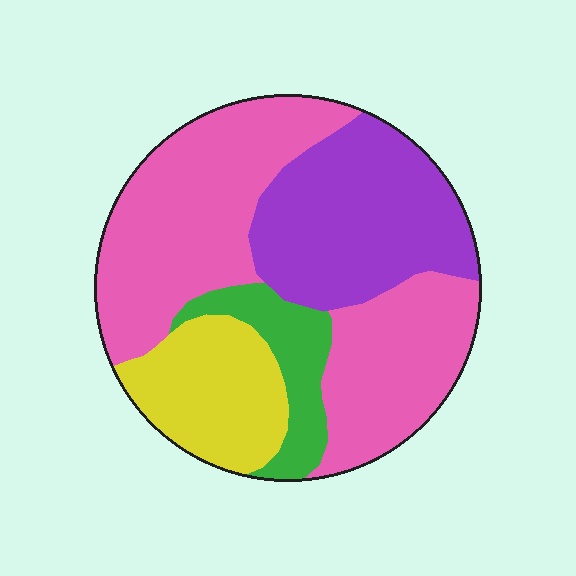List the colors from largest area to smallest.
From largest to smallest: pink, purple, yellow, green.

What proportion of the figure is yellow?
Yellow covers about 15% of the figure.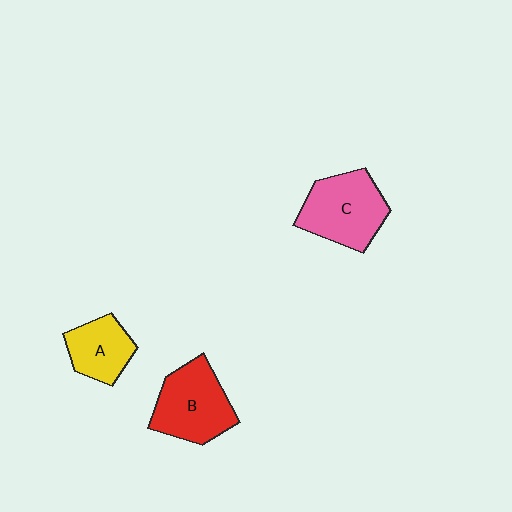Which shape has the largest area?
Shape C (pink).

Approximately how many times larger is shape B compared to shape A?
Approximately 1.5 times.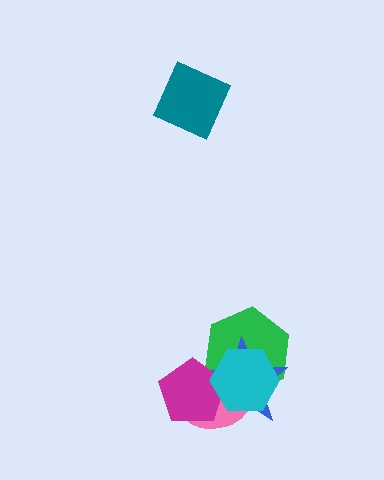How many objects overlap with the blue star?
4 objects overlap with the blue star.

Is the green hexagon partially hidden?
Yes, it is partially covered by another shape.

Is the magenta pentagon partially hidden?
Yes, it is partially covered by another shape.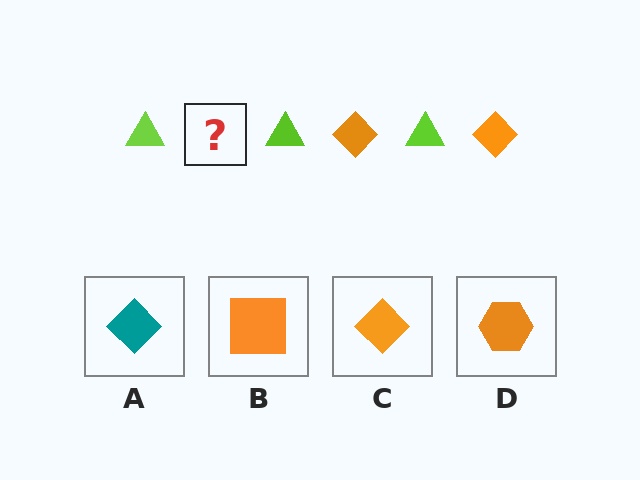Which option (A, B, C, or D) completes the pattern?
C.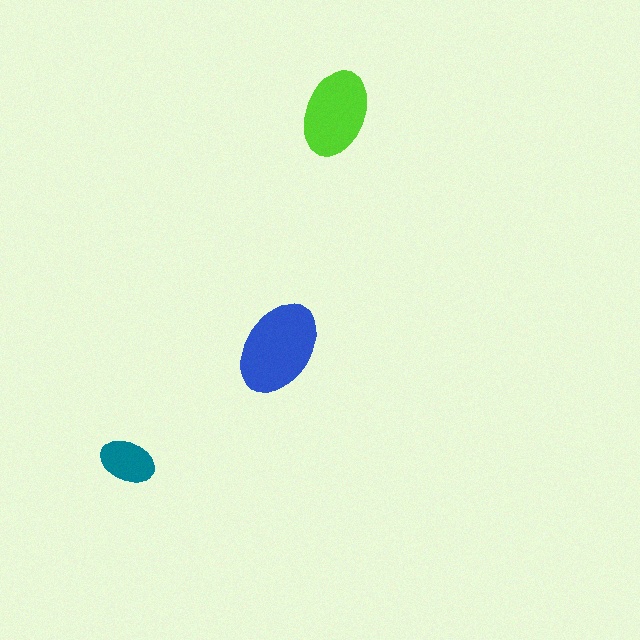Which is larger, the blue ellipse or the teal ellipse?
The blue one.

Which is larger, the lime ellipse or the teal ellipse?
The lime one.